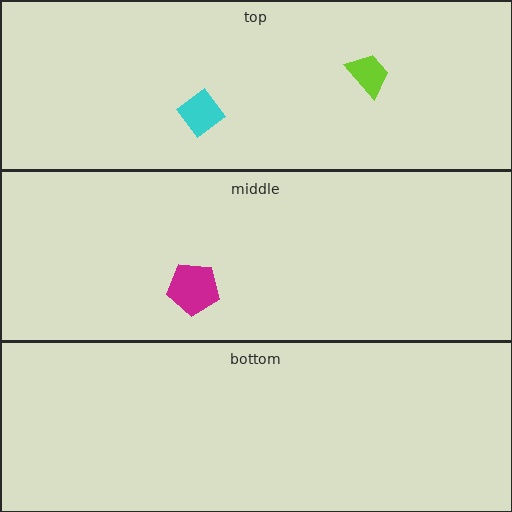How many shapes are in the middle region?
1.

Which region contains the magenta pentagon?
The middle region.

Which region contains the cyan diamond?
The top region.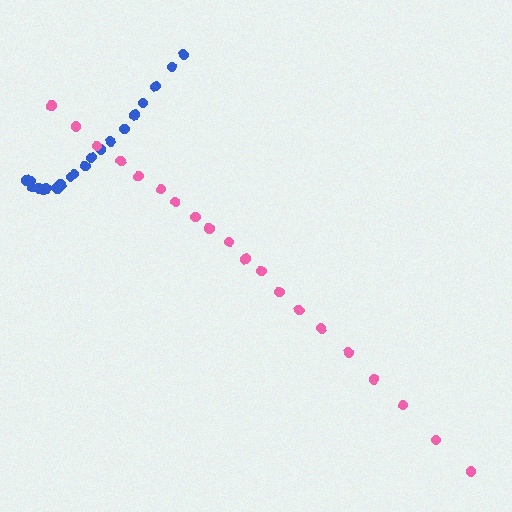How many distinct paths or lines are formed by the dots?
There are 2 distinct paths.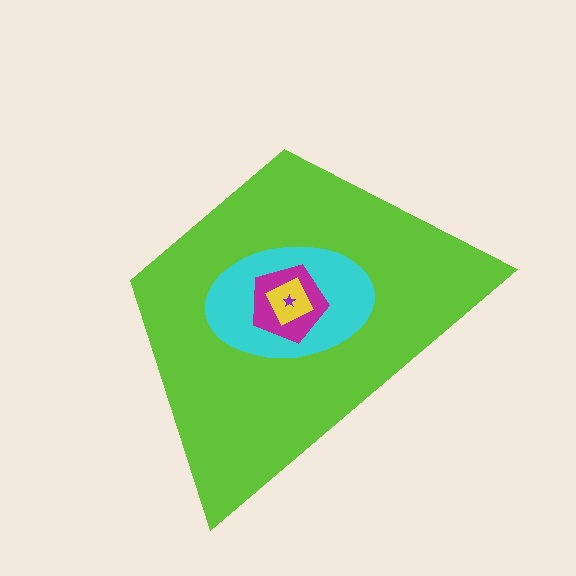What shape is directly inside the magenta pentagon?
The yellow diamond.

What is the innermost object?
The purple star.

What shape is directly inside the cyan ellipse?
The magenta pentagon.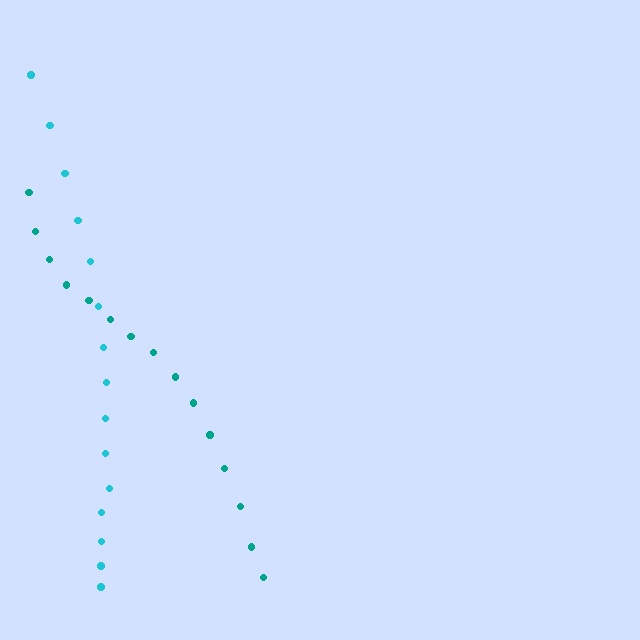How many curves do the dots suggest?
There are 2 distinct paths.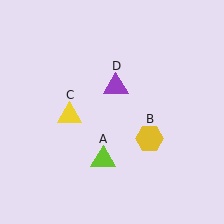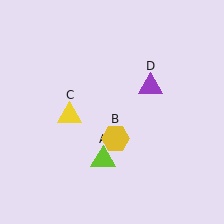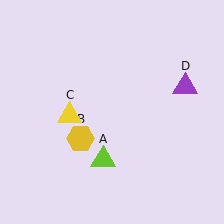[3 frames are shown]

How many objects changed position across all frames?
2 objects changed position: yellow hexagon (object B), purple triangle (object D).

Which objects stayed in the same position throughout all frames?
Lime triangle (object A) and yellow triangle (object C) remained stationary.